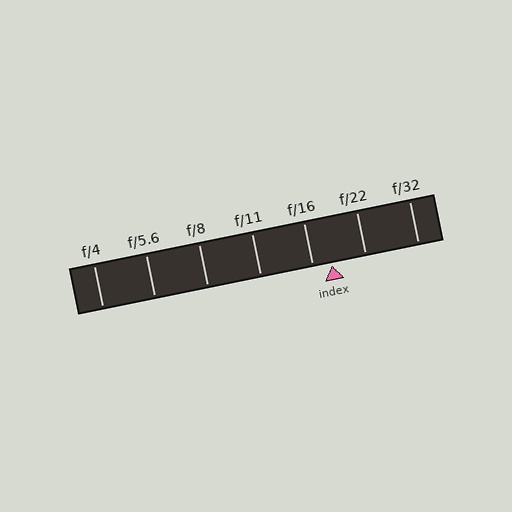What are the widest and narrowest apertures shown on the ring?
The widest aperture shown is f/4 and the narrowest is f/32.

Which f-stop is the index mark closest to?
The index mark is closest to f/16.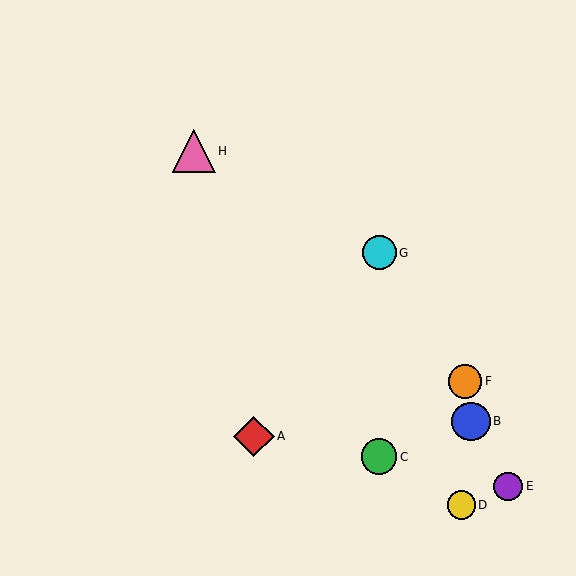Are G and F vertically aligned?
No, G is at x≈379 and F is at x≈465.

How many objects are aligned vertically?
2 objects (C, G) are aligned vertically.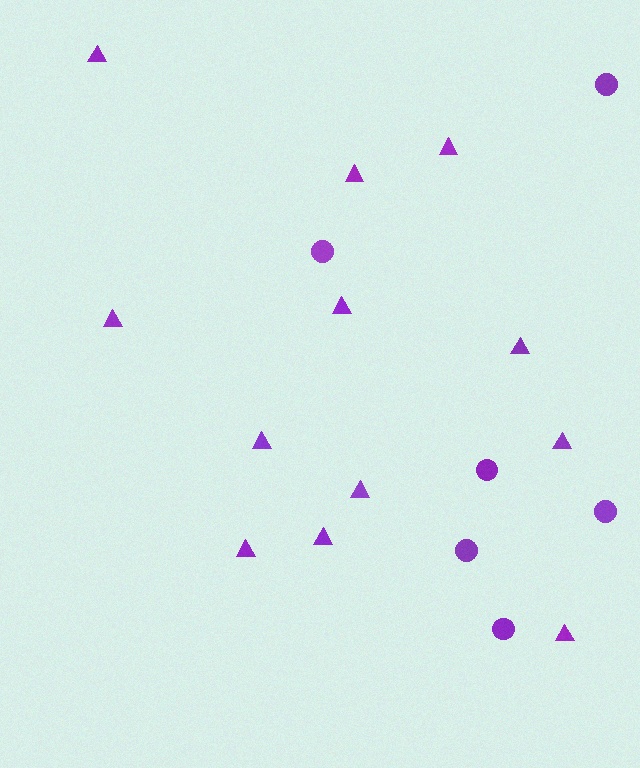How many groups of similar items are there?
There are 2 groups: one group of circles (6) and one group of triangles (12).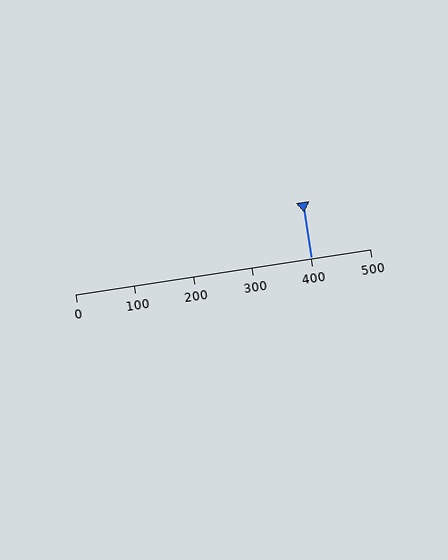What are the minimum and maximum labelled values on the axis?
The axis runs from 0 to 500.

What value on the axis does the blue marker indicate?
The marker indicates approximately 400.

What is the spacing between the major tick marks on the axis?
The major ticks are spaced 100 apart.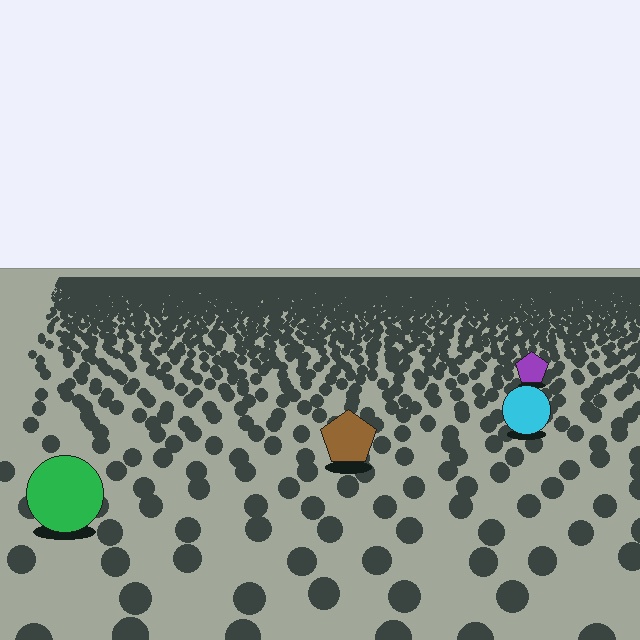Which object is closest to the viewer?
The green circle is closest. The texture marks near it are larger and more spread out.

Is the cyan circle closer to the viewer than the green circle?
No. The green circle is closer — you can tell from the texture gradient: the ground texture is coarser near it.